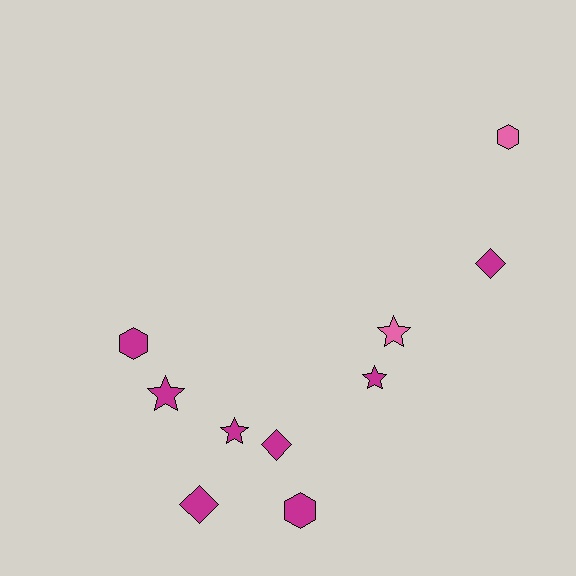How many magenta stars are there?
There are 3 magenta stars.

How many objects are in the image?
There are 10 objects.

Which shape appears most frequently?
Star, with 4 objects.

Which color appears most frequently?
Magenta, with 8 objects.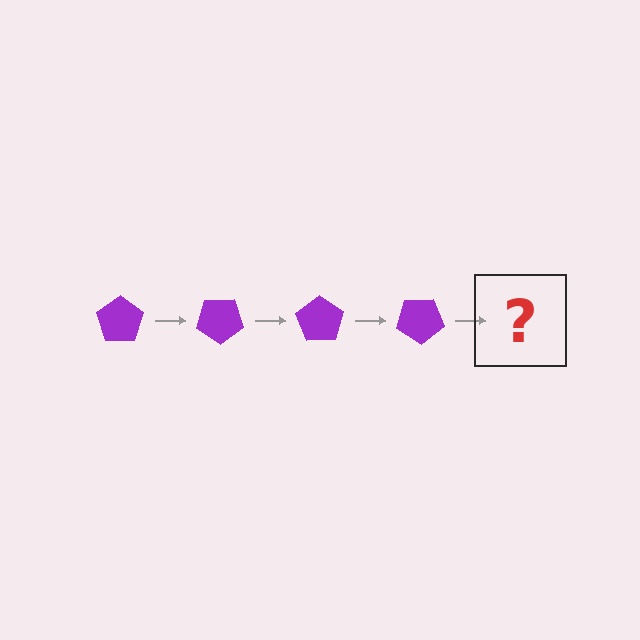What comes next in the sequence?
The next element should be a purple pentagon rotated 140 degrees.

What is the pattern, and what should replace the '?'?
The pattern is that the pentagon rotates 35 degrees each step. The '?' should be a purple pentagon rotated 140 degrees.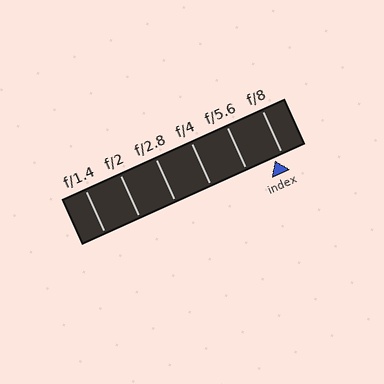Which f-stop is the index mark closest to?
The index mark is closest to f/8.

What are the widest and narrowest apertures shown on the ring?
The widest aperture shown is f/1.4 and the narrowest is f/8.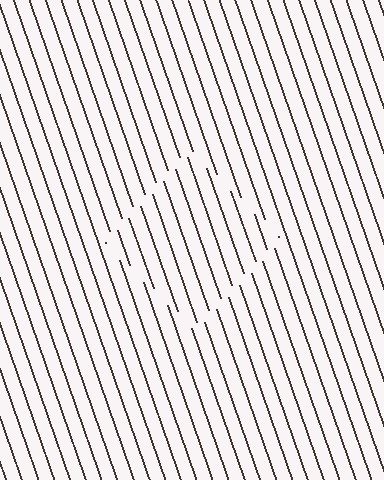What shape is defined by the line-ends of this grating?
An illusory square. The interior of the shape contains the same grating, shifted by half a period — the contour is defined by the phase discontinuity where line-ends from the inner and outer gratings abut.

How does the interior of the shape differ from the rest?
The interior of the shape contains the same grating, shifted by half a period — the contour is defined by the phase discontinuity where line-ends from the inner and outer gratings abut.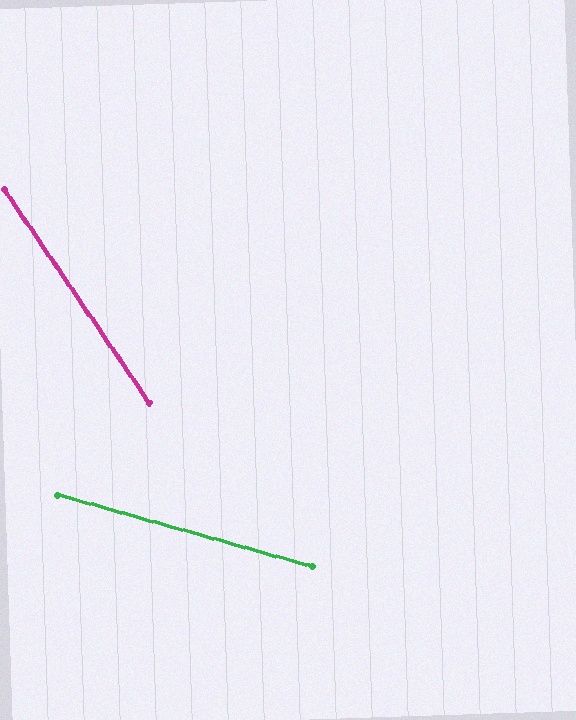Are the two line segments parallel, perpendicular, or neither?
Neither parallel nor perpendicular — they differ by about 40°.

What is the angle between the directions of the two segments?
Approximately 40 degrees.